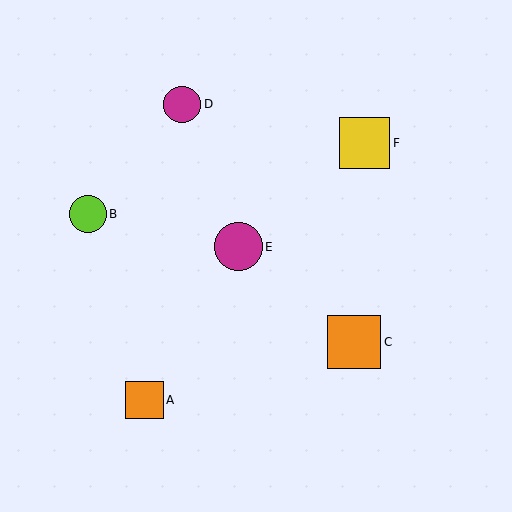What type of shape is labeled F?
Shape F is a yellow square.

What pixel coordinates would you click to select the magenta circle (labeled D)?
Click at (182, 104) to select the magenta circle D.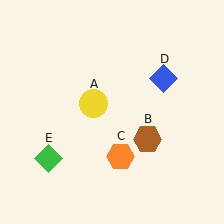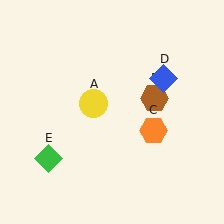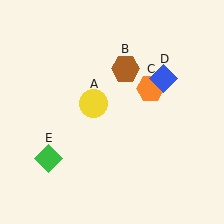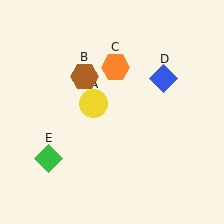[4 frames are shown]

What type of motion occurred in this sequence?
The brown hexagon (object B), orange hexagon (object C) rotated counterclockwise around the center of the scene.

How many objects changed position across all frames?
2 objects changed position: brown hexagon (object B), orange hexagon (object C).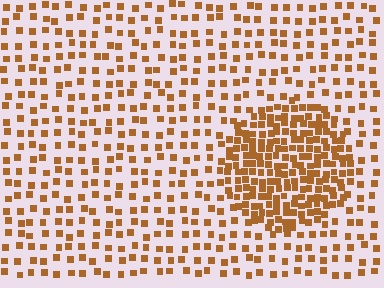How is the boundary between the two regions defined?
The boundary is defined by a change in element density (approximately 2.5x ratio). All elements are the same color, size, and shape.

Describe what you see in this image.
The image contains small brown elements arranged at two different densities. A circle-shaped region is visible where the elements are more densely packed than the surrounding area.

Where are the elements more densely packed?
The elements are more densely packed inside the circle boundary.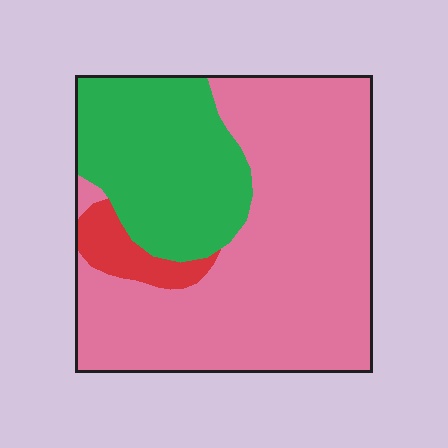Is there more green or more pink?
Pink.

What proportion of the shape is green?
Green covers around 30% of the shape.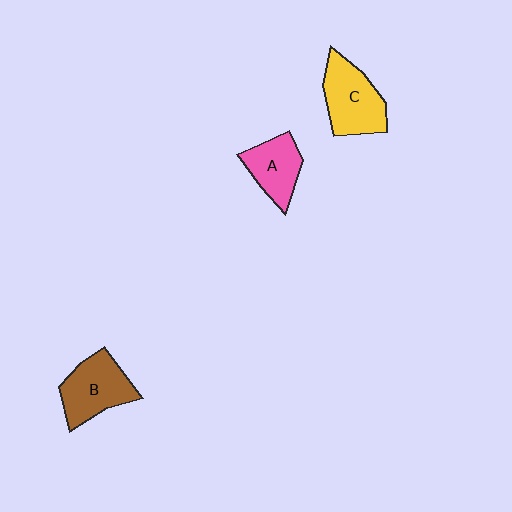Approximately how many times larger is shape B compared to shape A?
Approximately 1.3 times.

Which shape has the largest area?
Shape C (yellow).